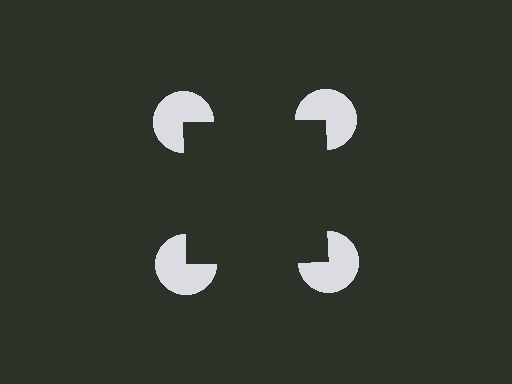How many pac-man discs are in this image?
There are 4 — one at each vertex of the illusory square.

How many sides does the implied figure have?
4 sides.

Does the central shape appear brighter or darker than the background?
It typically appears slightly darker than the background, even though no actual brightness change is drawn.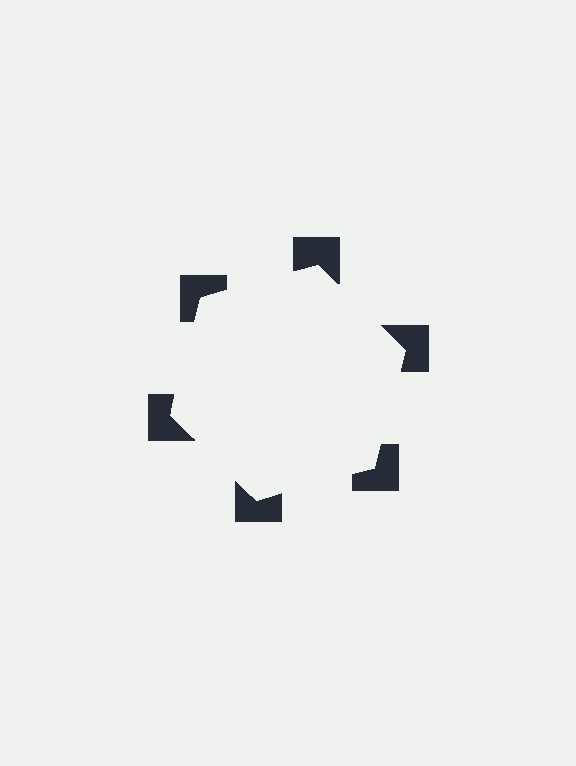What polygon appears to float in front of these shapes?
An illusory hexagon — its edges are inferred from the aligned wedge cuts in the notched squares, not physically drawn.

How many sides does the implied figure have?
6 sides.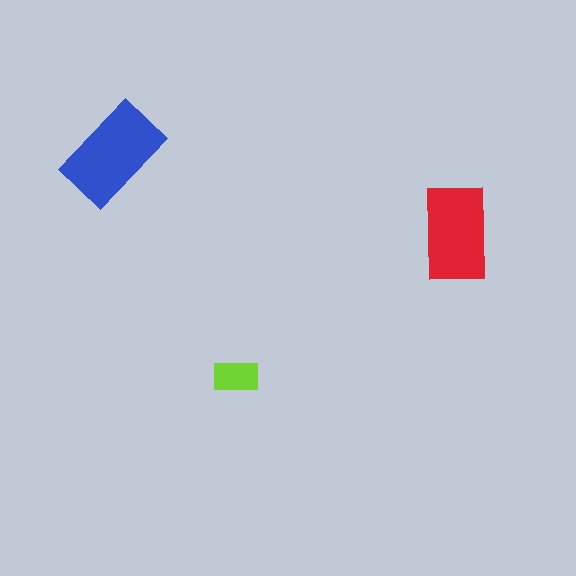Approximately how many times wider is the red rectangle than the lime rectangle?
About 2 times wider.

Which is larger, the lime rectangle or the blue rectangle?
The blue one.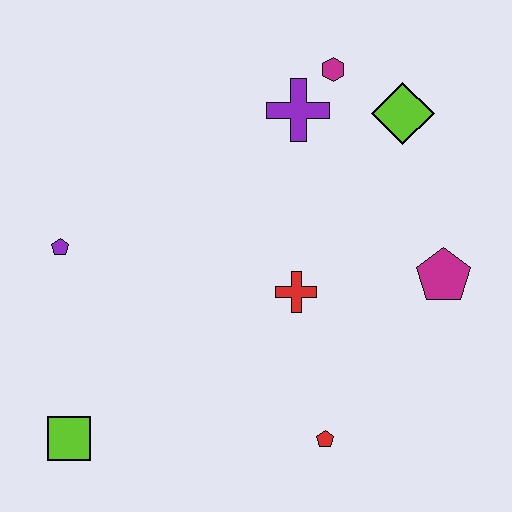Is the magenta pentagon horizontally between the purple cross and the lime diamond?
No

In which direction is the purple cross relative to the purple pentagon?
The purple cross is to the right of the purple pentagon.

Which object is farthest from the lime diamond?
The lime square is farthest from the lime diamond.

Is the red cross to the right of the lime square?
Yes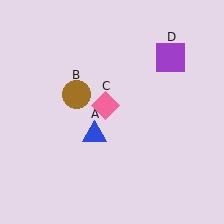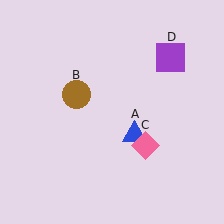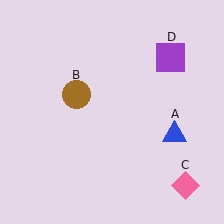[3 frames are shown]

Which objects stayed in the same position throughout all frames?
Brown circle (object B) and purple square (object D) remained stationary.